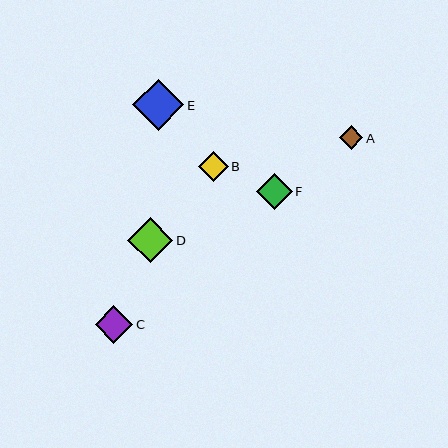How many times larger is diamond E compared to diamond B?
Diamond E is approximately 1.7 times the size of diamond B.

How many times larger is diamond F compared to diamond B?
Diamond F is approximately 1.2 times the size of diamond B.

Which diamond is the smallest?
Diamond A is the smallest with a size of approximately 23 pixels.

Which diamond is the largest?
Diamond E is the largest with a size of approximately 52 pixels.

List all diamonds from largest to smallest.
From largest to smallest: E, D, C, F, B, A.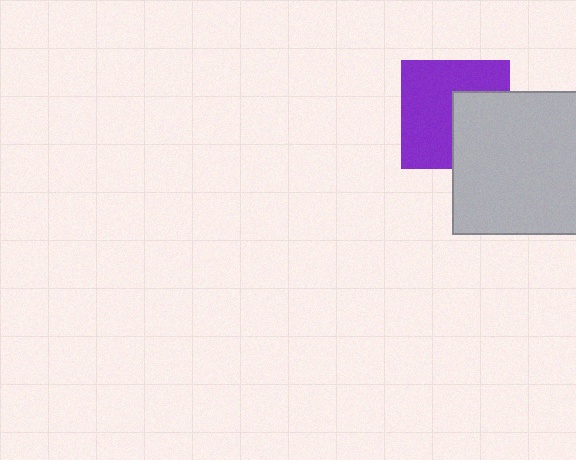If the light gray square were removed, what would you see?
You would see the complete purple square.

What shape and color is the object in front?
The object in front is a light gray square.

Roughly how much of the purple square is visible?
About half of it is visible (roughly 62%).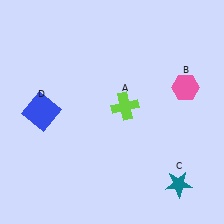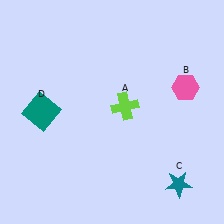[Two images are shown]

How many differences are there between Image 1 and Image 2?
There is 1 difference between the two images.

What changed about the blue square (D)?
In Image 1, D is blue. In Image 2, it changed to teal.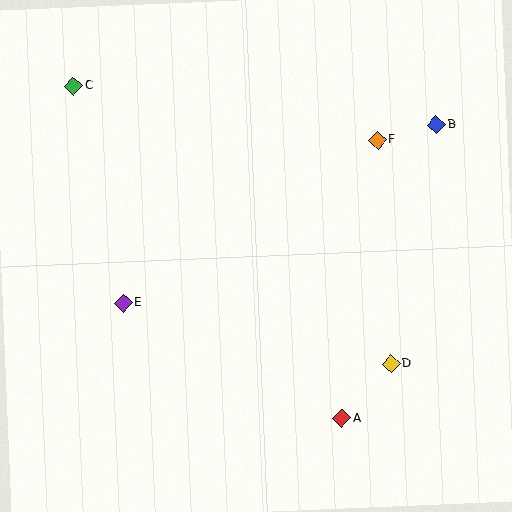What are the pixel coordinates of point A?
Point A is at (342, 418).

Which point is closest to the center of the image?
Point E at (123, 303) is closest to the center.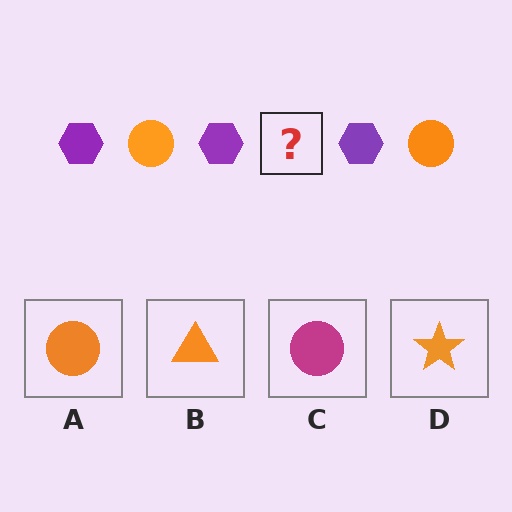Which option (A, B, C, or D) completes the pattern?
A.